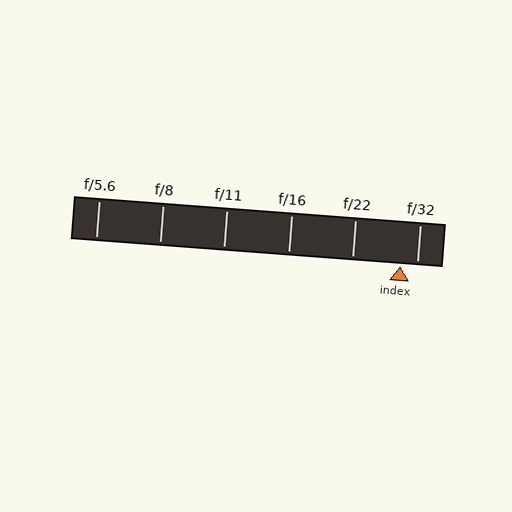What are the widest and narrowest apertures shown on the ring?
The widest aperture shown is f/5.6 and the narrowest is f/32.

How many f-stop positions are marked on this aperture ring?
There are 6 f-stop positions marked.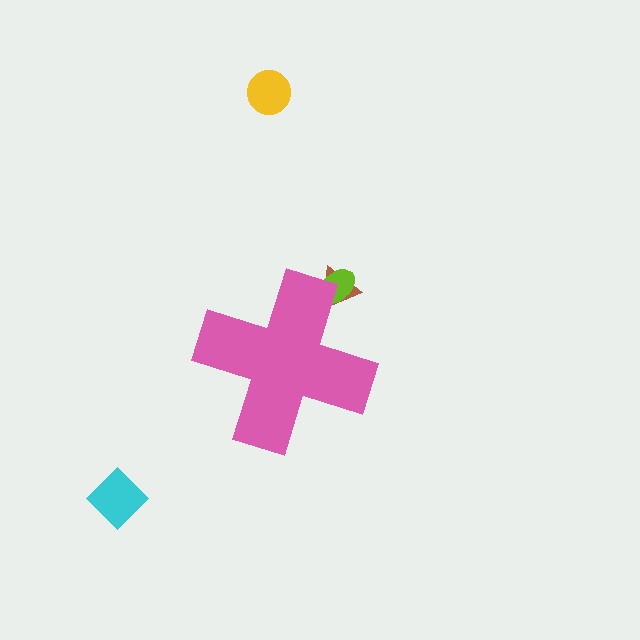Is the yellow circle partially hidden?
No, the yellow circle is fully visible.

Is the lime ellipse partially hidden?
Yes, the lime ellipse is partially hidden behind the pink cross.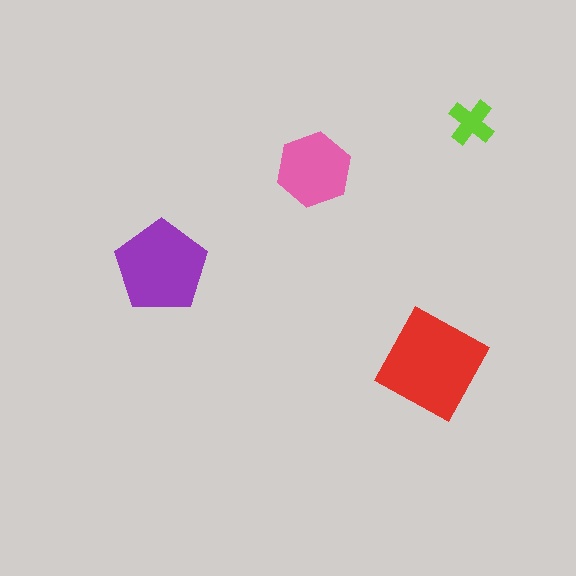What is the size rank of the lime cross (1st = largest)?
4th.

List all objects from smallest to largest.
The lime cross, the pink hexagon, the purple pentagon, the red diamond.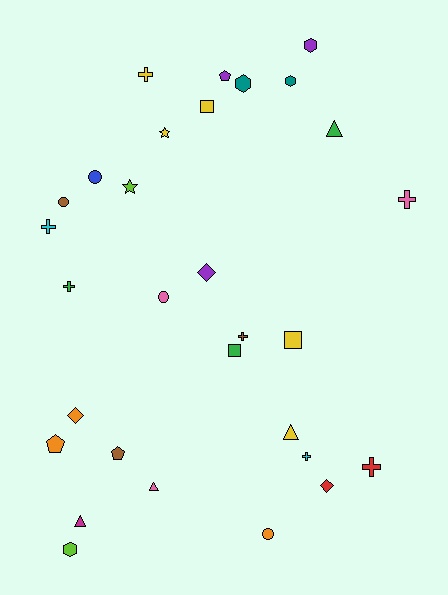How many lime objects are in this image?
There are 2 lime objects.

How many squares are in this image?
There are 3 squares.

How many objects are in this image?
There are 30 objects.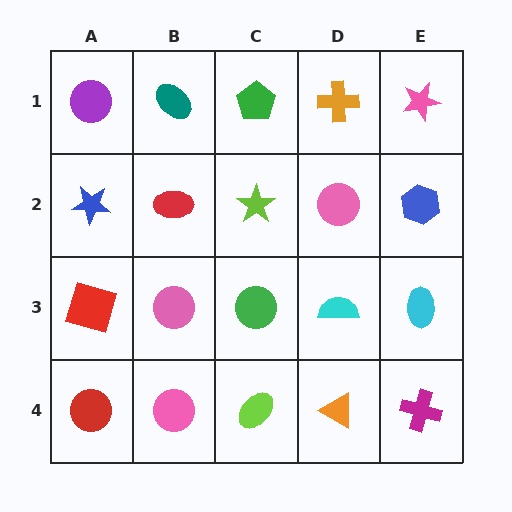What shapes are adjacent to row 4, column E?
A cyan ellipse (row 3, column E), an orange triangle (row 4, column D).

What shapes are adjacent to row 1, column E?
A blue hexagon (row 2, column E), an orange cross (row 1, column D).